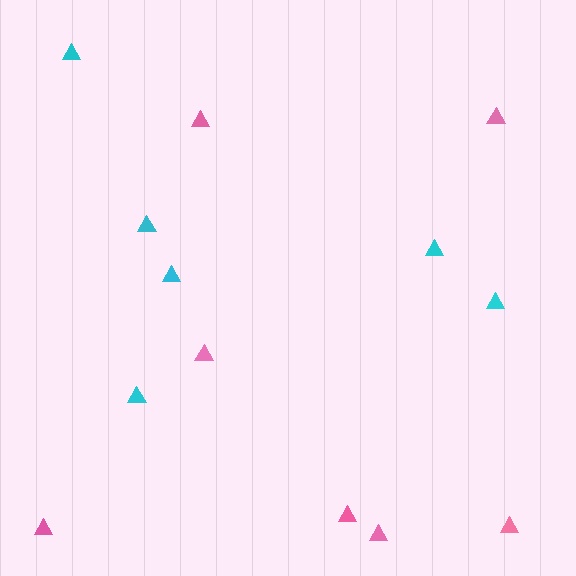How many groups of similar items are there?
There are 2 groups: one group of pink triangles (7) and one group of cyan triangles (6).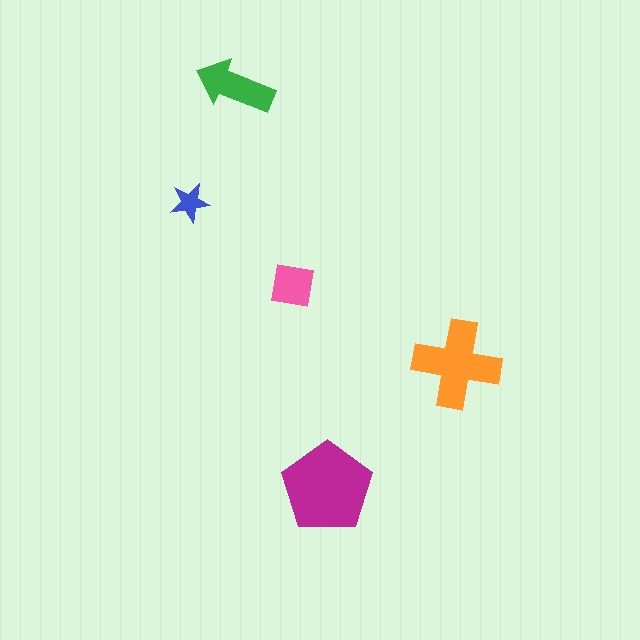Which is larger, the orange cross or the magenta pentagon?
The magenta pentagon.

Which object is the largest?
The magenta pentagon.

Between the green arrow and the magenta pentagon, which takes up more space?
The magenta pentagon.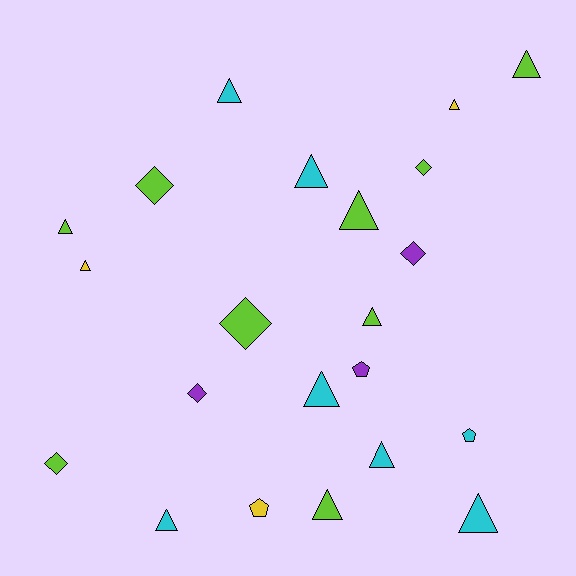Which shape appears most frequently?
Triangle, with 13 objects.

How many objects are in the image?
There are 22 objects.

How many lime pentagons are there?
There are no lime pentagons.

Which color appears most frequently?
Lime, with 9 objects.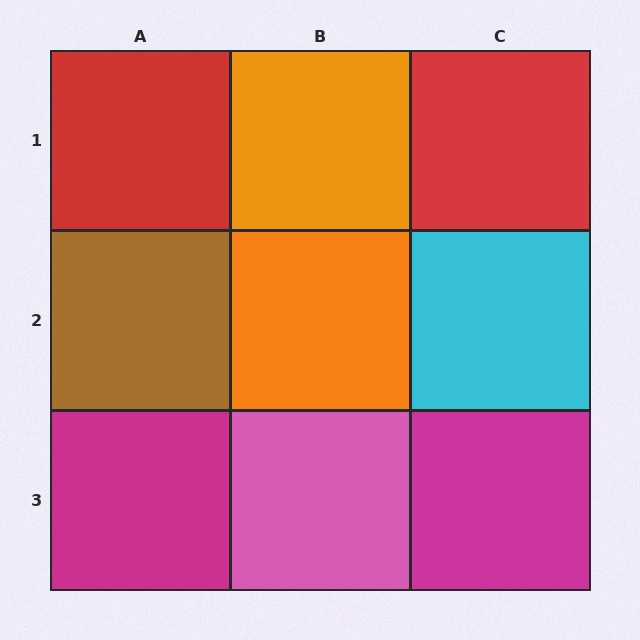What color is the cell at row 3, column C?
Magenta.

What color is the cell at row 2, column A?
Brown.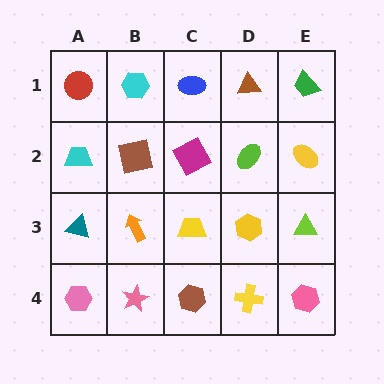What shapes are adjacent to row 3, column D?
A lime ellipse (row 2, column D), a yellow cross (row 4, column D), a yellow trapezoid (row 3, column C), a lime triangle (row 3, column E).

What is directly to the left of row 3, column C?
An orange arrow.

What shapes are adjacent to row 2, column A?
A red circle (row 1, column A), a teal triangle (row 3, column A), a brown square (row 2, column B).